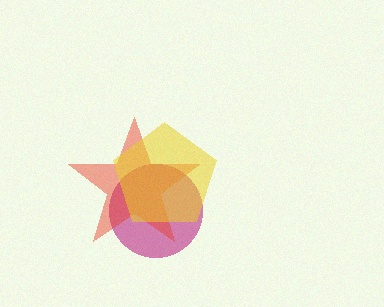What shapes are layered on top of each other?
The layered shapes are: a magenta circle, a red star, a yellow pentagon.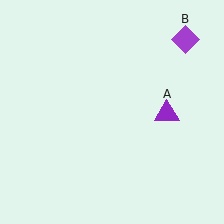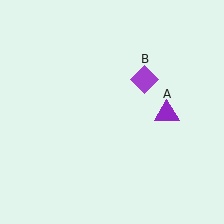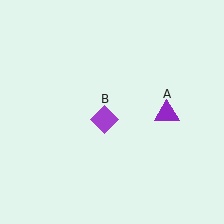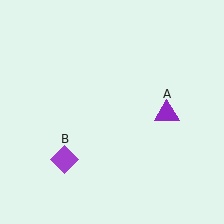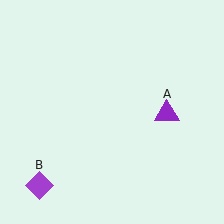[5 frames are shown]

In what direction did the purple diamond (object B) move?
The purple diamond (object B) moved down and to the left.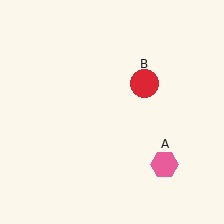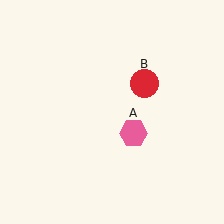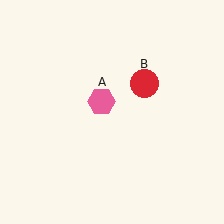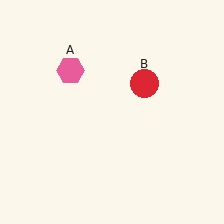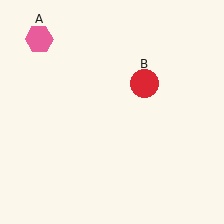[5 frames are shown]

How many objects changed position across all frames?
1 object changed position: pink hexagon (object A).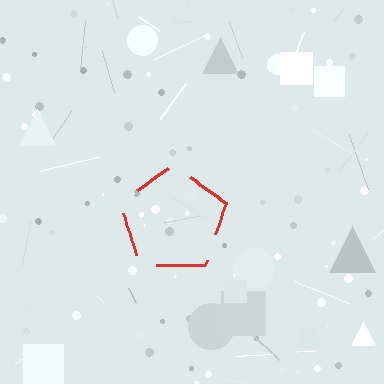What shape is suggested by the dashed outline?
The dashed outline suggests a pentagon.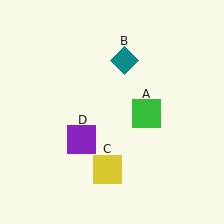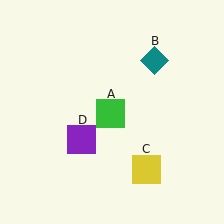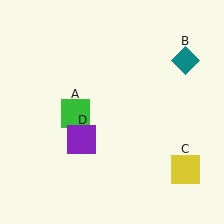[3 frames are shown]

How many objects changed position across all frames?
3 objects changed position: green square (object A), teal diamond (object B), yellow square (object C).